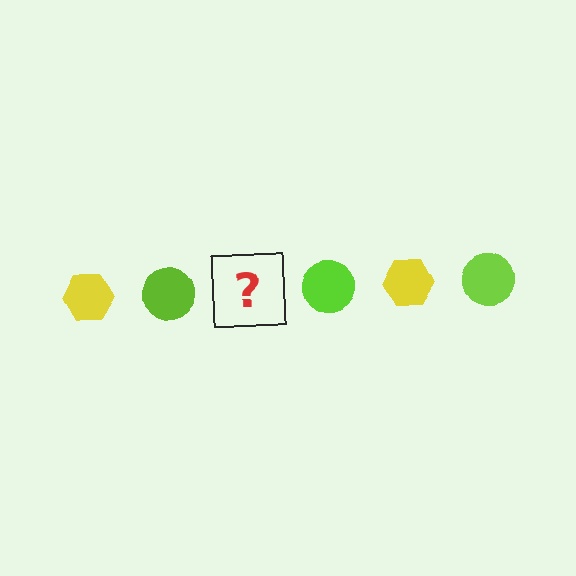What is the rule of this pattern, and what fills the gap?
The rule is that the pattern alternates between yellow hexagon and lime circle. The gap should be filled with a yellow hexagon.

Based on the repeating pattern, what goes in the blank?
The blank should be a yellow hexagon.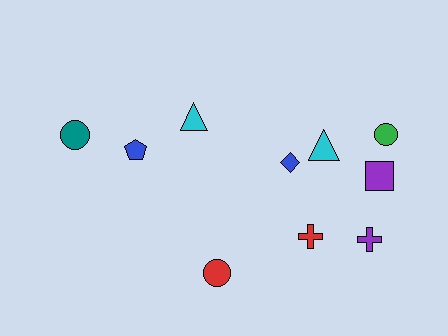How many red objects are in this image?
There are 2 red objects.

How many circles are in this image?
There are 3 circles.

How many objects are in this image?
There are 10 objects.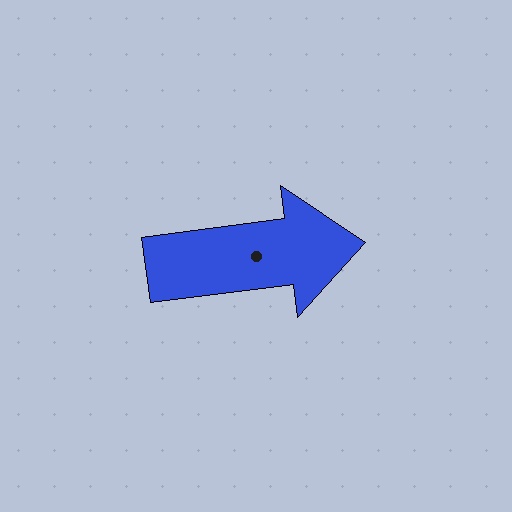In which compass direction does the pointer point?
East.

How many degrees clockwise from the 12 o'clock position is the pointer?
Approximately 83 degrees.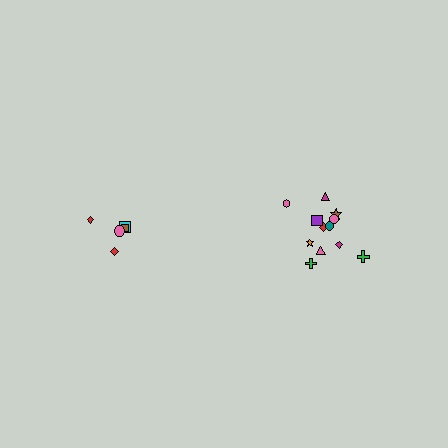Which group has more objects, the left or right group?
The right group.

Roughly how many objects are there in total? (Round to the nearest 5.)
Roughly 15 objects in total.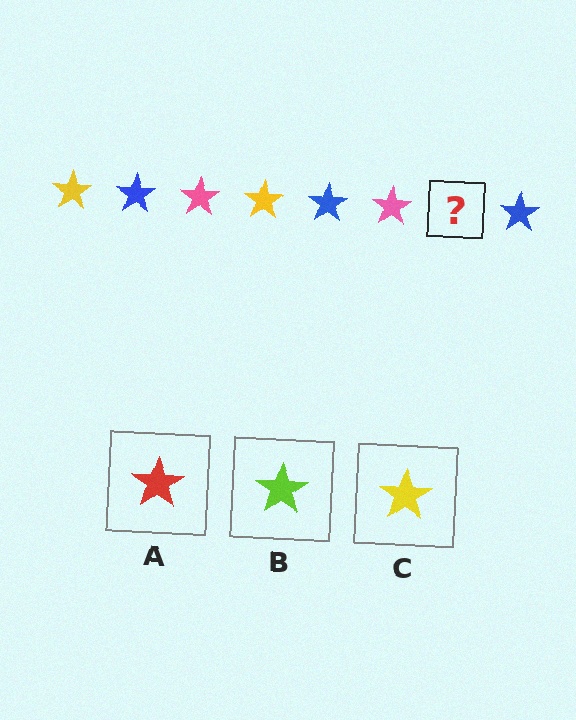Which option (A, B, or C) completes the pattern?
C.